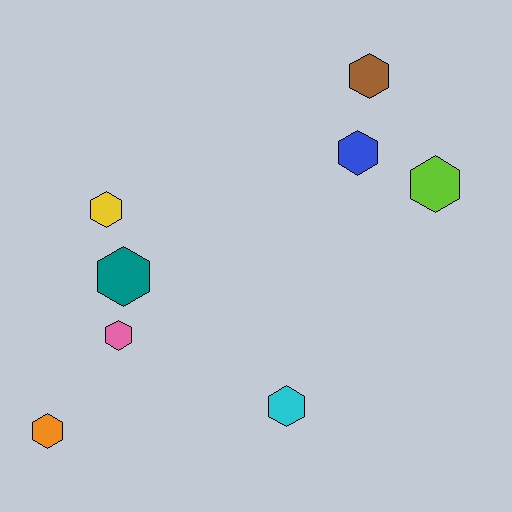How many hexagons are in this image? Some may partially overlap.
There are 8 hexagons.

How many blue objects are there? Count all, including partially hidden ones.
There is 1 blue object.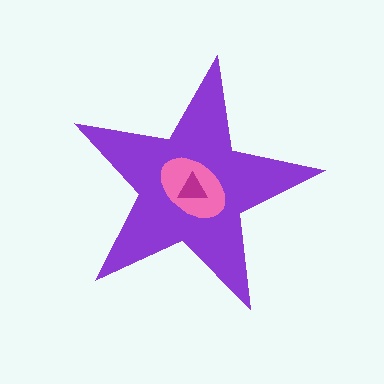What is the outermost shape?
The purple star.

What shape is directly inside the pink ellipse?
The magenta triangle.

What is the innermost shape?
The magenta triangle.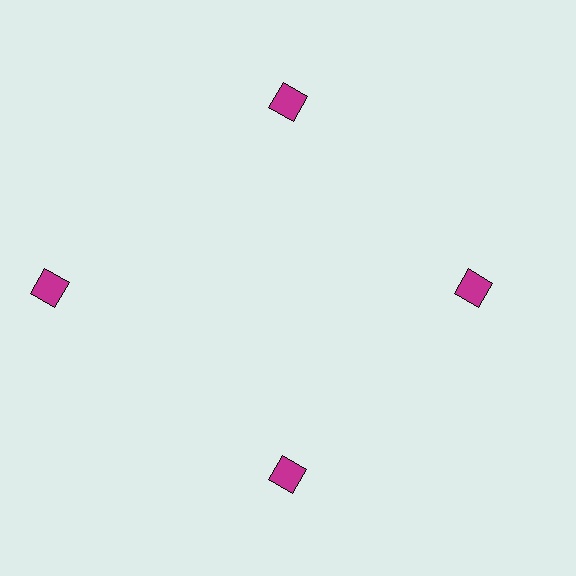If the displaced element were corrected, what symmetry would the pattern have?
It would have 4-fold rotational symmetry — the pattern would map onto itself every 90 degrees.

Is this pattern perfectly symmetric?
No. The 4 magenta diamonds are arranged in a ring, but one element near the 9 o'clock position is pushed outward from the center, breaking the 4-fold rotational symmetry.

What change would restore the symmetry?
The symmetry would be restored by moving it inward, back onto the ring so that all 4 diamonds sit at equal angles and equal distance from the center.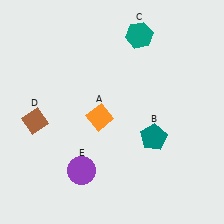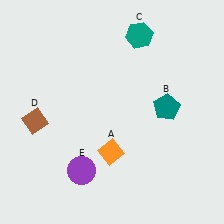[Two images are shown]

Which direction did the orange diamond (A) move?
The orange diamond (A) moved down.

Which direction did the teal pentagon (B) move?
The teal pentagon (B) moved up.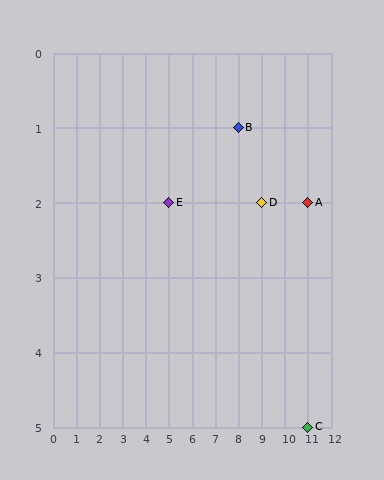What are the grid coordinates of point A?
Point A is at grid coordinates (11, 2).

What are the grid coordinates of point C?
Point C is at grid coordinates (11, 5).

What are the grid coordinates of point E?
Point E is at grid coordinates (5, 2).